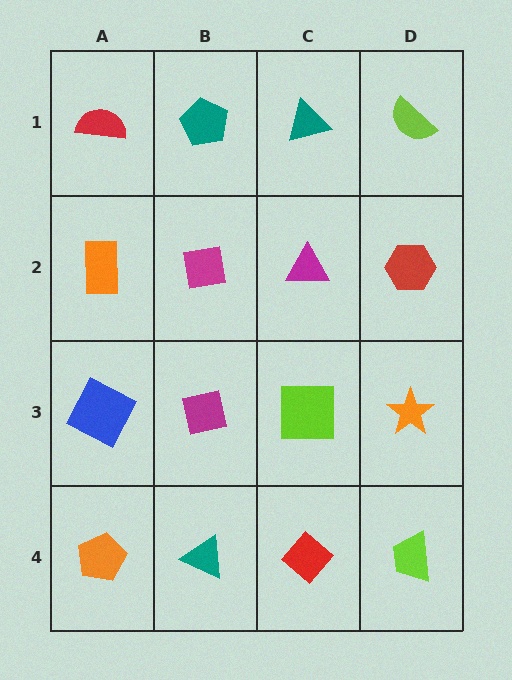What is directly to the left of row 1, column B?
A red semicircle.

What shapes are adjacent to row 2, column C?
A teal triangle (row 1, column C), a lime square (row 3, column C), a magenta square (row 2, column B), a red hexagon (row 2, column D).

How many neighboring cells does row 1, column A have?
2.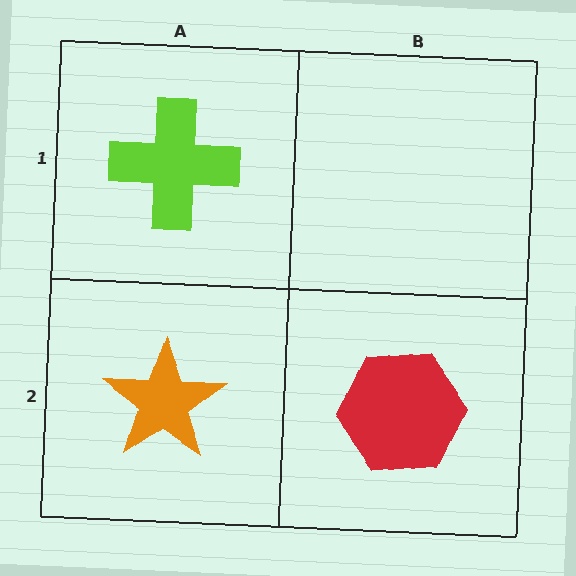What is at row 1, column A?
A lime cross.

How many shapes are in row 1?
1 shape.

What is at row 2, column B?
A red hexagon.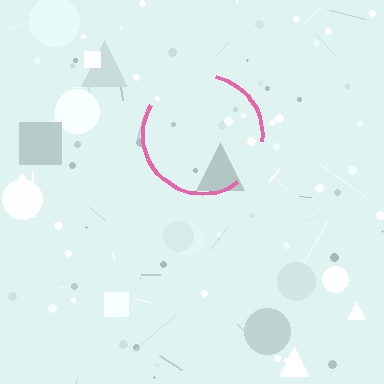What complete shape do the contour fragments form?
The contour fragments form a circle.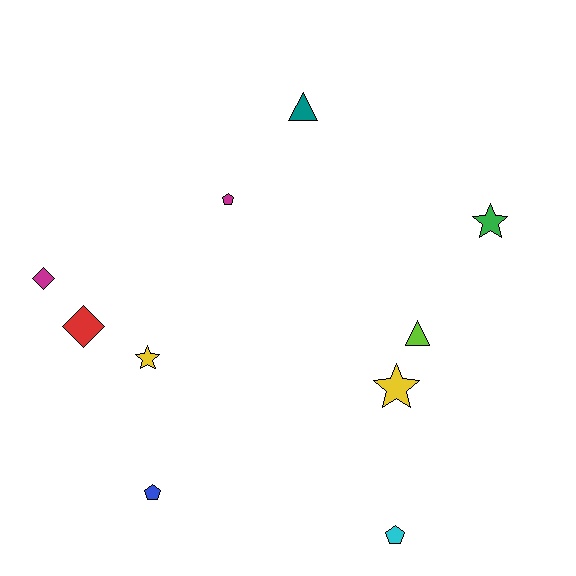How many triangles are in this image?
There are 2 triangles.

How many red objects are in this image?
There is 1 red object.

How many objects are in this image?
There are 10 objects.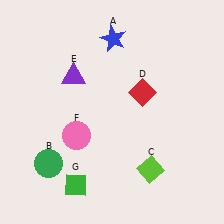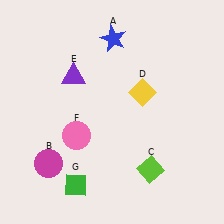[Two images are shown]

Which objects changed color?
B changed from green to magenta. D changed from red to yellow.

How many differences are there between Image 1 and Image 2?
There are 2 differences between the two images.